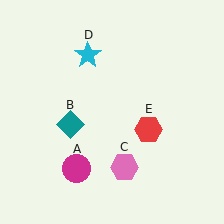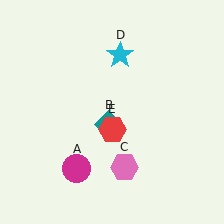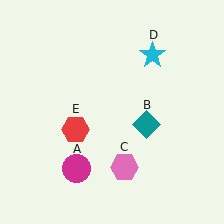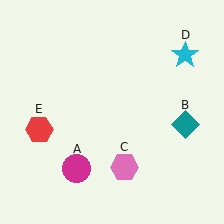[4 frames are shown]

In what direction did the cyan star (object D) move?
The cyan star (object D) moved right.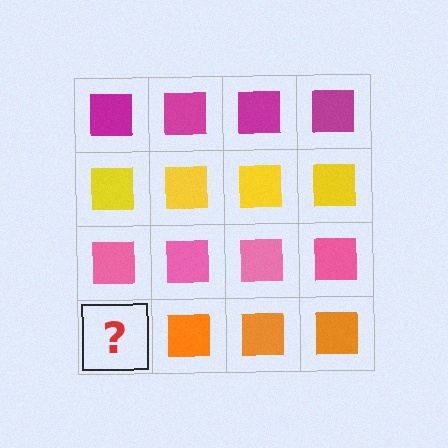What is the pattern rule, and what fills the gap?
The rule is that each row has a consistent color. The gap should be filled with an orange square.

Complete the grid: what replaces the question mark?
The question mark should be replaced with an orange square.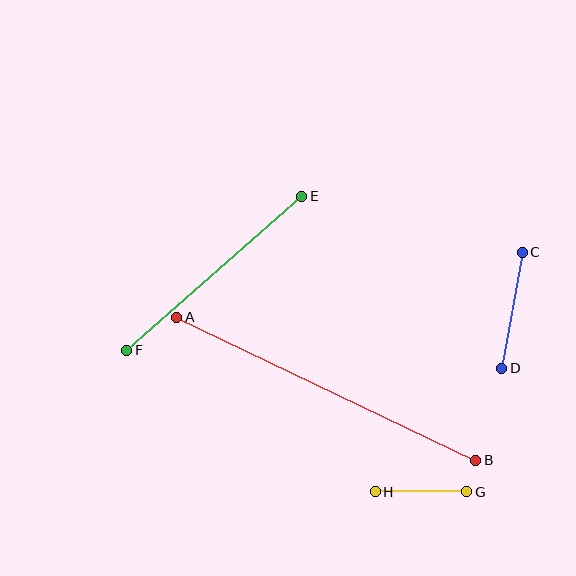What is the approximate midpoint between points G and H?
The midpoint is at approximately (421, 492) pixels.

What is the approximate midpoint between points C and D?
The midpoint is at approximately (512, 310) pixels.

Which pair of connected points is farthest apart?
Points A and B are farthest apart.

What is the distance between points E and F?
The distance is approximately 233 pixels.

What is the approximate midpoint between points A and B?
The midpoint is at approximately (326, 389) pixels.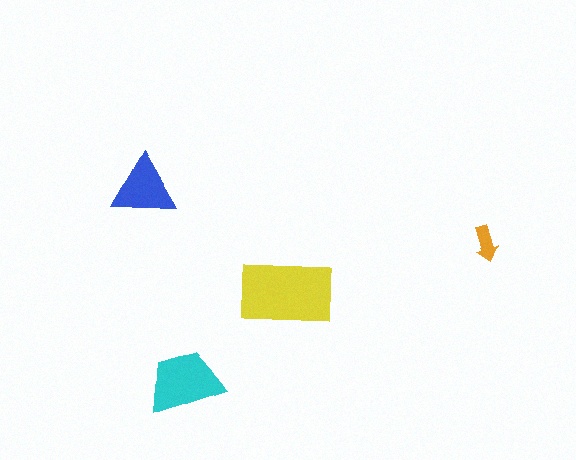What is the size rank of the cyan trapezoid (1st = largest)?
2nd.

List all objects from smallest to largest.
The orange arrow, the blue triangle, the cyan trapezoid, the yellow rectangle.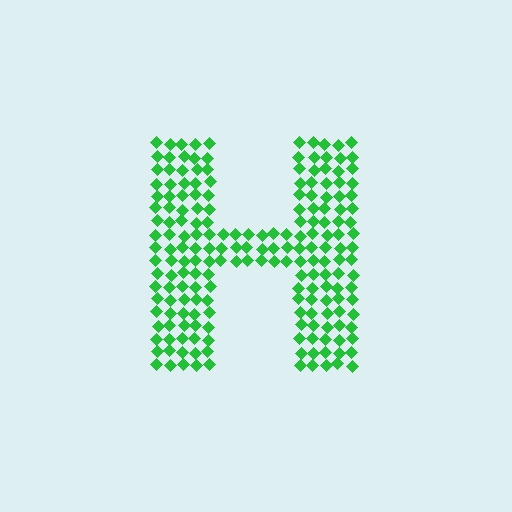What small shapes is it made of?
It is made of small diamonds.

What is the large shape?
The large shape is the letter H.